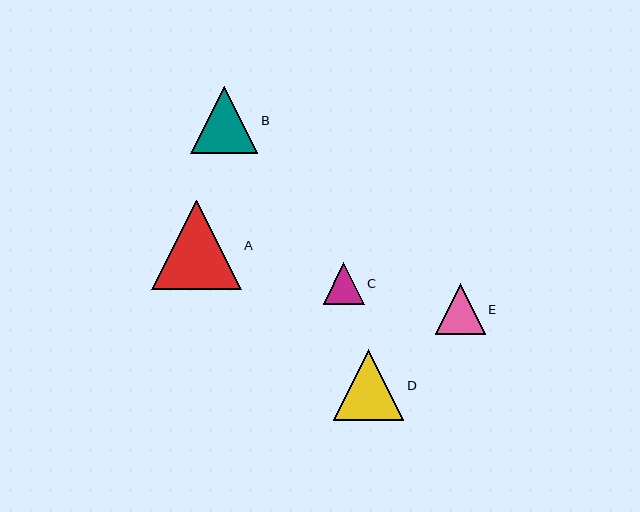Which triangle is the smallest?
Triangle C is the smallest with a size of approximately 41 pixels.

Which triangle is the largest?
Triangle A is the largest with a size of approximately 89 pixels.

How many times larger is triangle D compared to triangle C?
Triangle D is approximately 1.7 times the size of triangle C.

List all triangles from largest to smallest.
From largest to smallest: A, D, B, E, C.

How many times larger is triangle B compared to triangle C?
Triangle B is approximately 1.6 times the size of triangle C.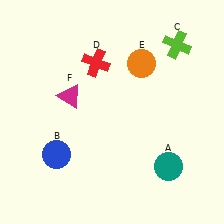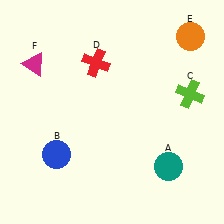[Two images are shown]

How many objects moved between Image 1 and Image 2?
3 objects moved between the two images.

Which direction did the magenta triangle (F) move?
The magenta triangle (F) moved left.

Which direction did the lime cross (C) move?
The lime cross (C) moved down.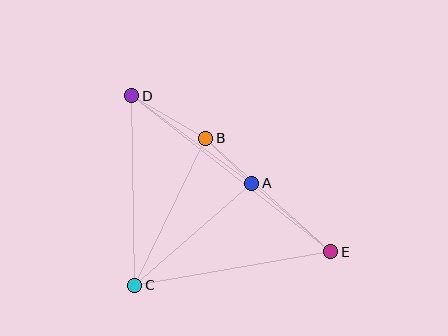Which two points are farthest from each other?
Points D and E are farthest from each other.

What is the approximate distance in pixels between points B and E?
The distance between B and E is approximately 169 pixels.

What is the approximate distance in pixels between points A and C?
The distance between A and C is approximately 155 pixels.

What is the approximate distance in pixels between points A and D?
The distance between A and D is approximately 148 pixels.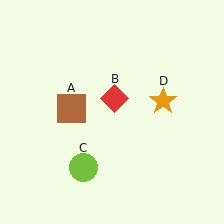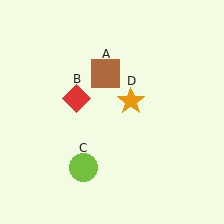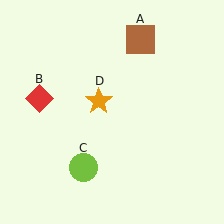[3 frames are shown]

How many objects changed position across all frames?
3 objects changed position: brown square (object A), red diamond (object B), orange star (object D).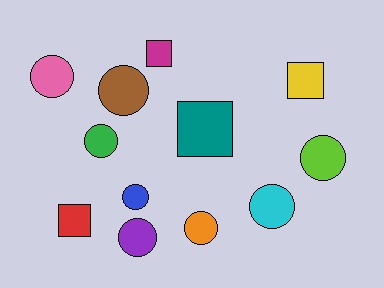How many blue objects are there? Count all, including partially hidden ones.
There is 1 blue object.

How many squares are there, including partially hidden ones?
There are 4 squares.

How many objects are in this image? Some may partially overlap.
There are 12 objects.